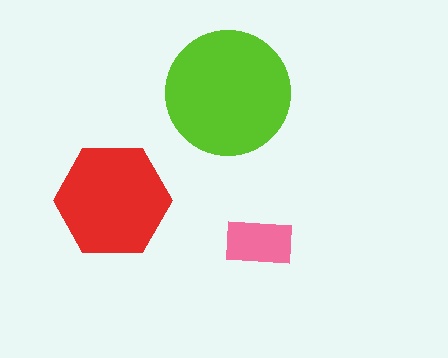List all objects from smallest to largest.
The pink rectangle, the red hexagon, the lime circle.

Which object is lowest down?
The pink rectangle is bottommost.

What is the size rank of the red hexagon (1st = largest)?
2nd.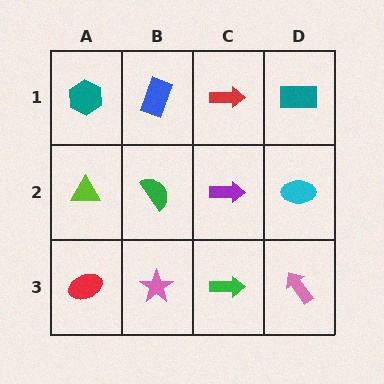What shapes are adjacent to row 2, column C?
A red arrow (row 1, column C), a green arrow (row 3, column C), a green semicircle (row 2, column B), a cyan ellipse (row 2, column D).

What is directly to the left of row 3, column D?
A green arrow.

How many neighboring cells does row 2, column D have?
3.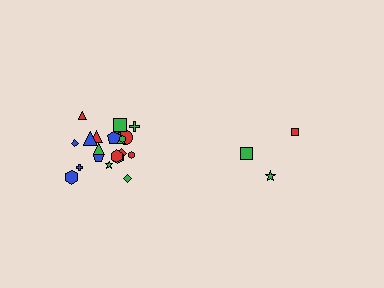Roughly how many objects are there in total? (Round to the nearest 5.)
Roughly 25 objects in total.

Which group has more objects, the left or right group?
The left group.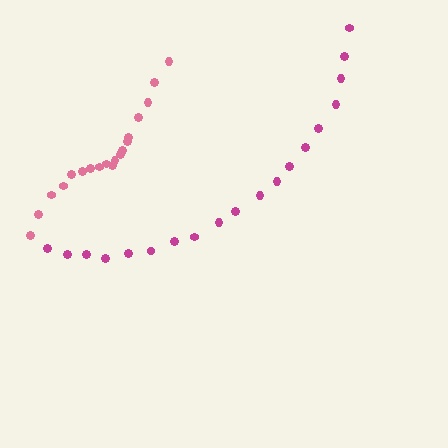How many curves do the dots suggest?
There are 2 distinct paths.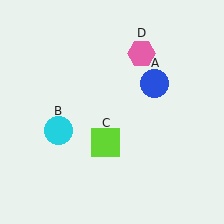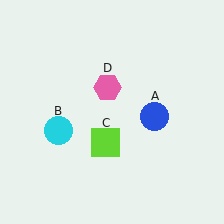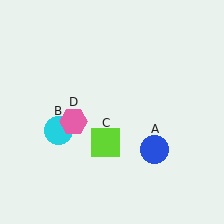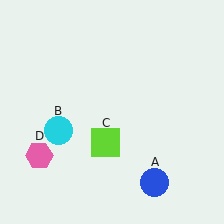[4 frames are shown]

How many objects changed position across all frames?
2 objects changed position: blue circle (object A), pink hexagon (object D).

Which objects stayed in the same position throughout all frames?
Cyan circle (object B) and lime square (object C) remained stationary.